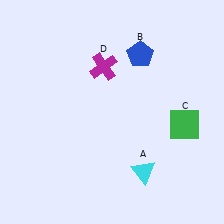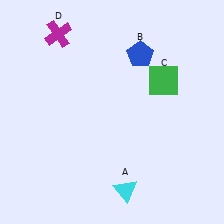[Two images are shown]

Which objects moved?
The objects that moved are: the cyan triangle (A), the green square (C), the magenta cross (D).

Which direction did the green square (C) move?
The green square (C) moved up.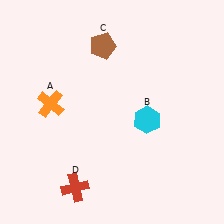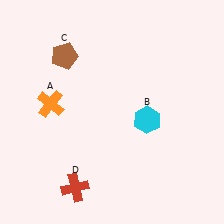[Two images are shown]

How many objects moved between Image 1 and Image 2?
1 object moved between the two images.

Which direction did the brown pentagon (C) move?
The brown pentagon (C) moved left.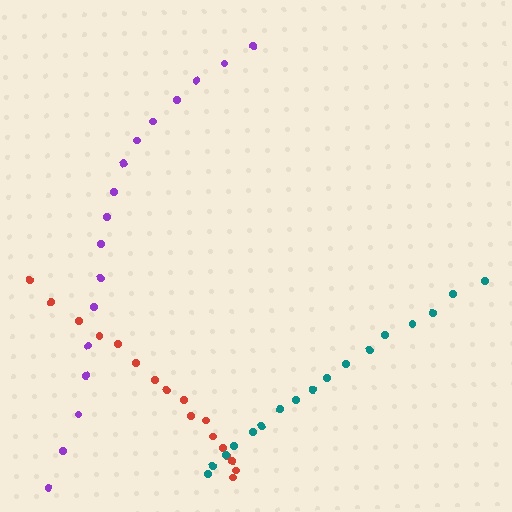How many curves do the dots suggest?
There are 3 distinct paths.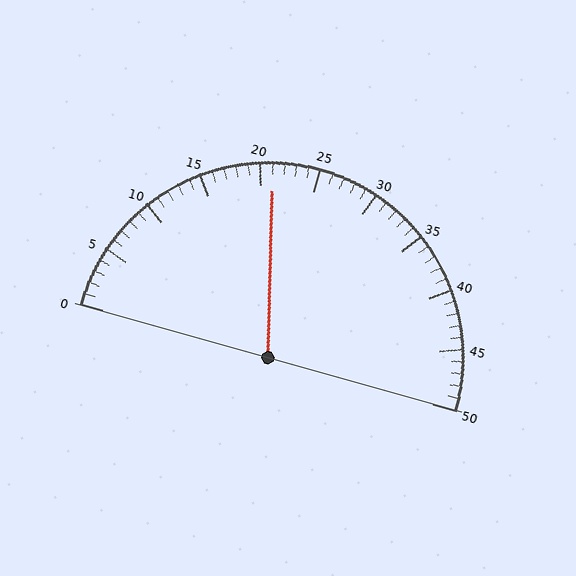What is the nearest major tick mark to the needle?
The nearest major tick mark is 20.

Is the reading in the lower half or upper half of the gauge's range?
The reading is in the lower half of the range (0 to 50).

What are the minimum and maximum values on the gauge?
The gauge ranges from 0 to 50.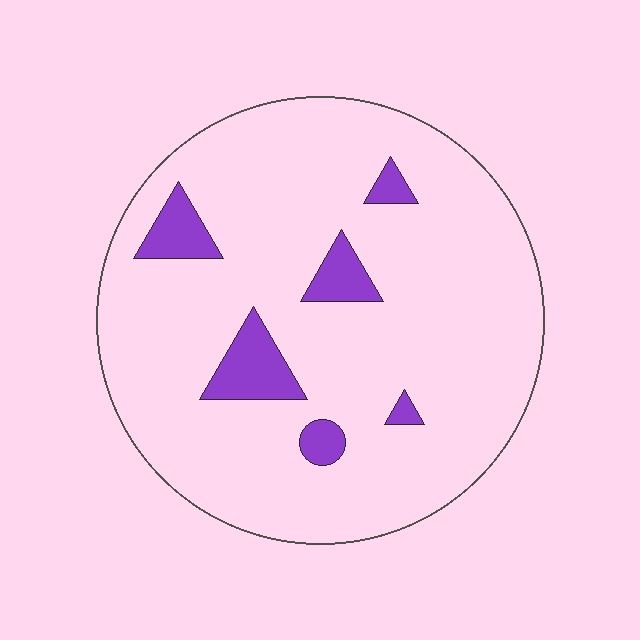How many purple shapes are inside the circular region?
6.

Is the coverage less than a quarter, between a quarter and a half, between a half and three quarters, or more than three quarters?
Less than a quarter.